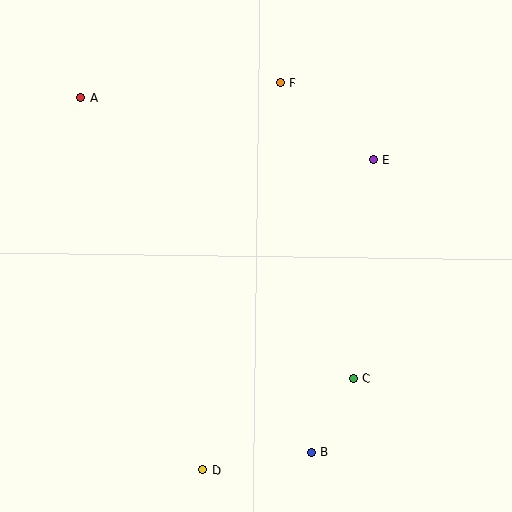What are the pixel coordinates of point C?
Point C is at (353, 378).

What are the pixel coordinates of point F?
Point F is at (280, 83).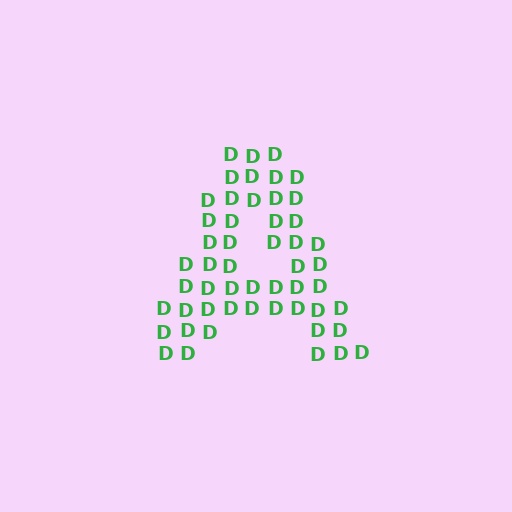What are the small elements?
The small elements are letter D's.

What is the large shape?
The large shape is the letter A.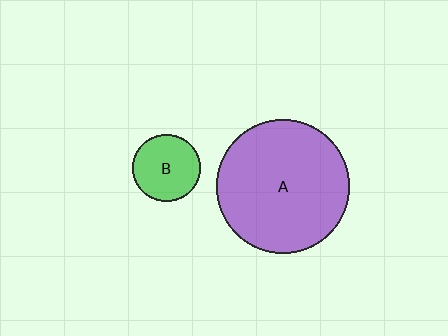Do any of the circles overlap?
No, none of the circles overlap.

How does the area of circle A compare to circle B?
Approximately 3.9 times.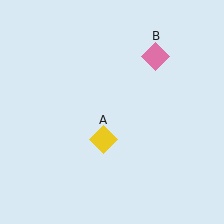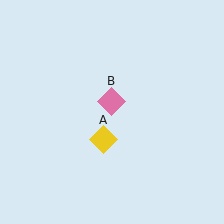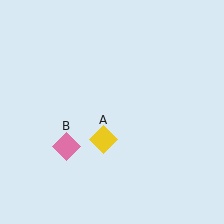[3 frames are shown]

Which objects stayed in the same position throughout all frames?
Yellow diamond (object A) remained stationary.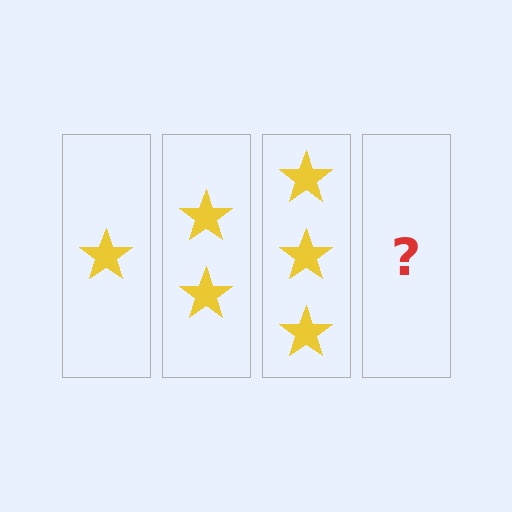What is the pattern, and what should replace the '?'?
The pattern is that each step adds one more star. The '?' should be 4 stars.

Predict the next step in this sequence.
The next step is 4 stars.